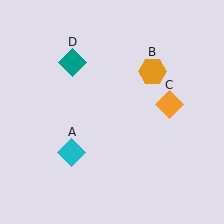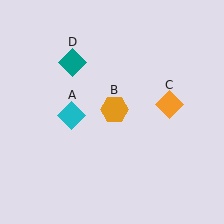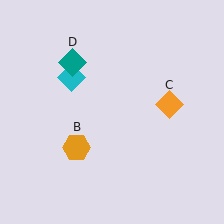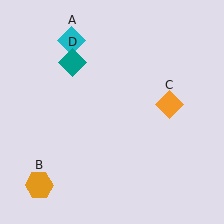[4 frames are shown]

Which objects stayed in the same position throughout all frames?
Orange diamond (object C) and teal diamond (object D) remained stationary.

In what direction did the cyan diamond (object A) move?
The cyan diamond (object A) moved up.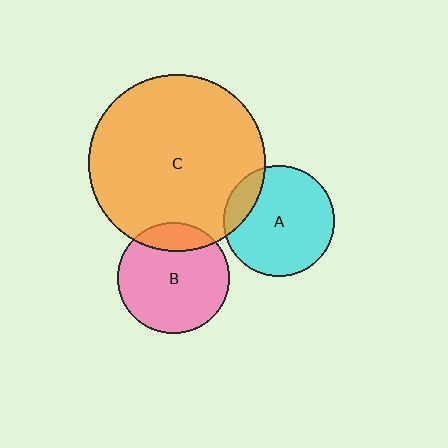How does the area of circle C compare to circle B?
Approximately 2.5 times.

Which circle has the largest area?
Circle C (orange).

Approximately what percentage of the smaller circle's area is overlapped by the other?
Approximately 15%.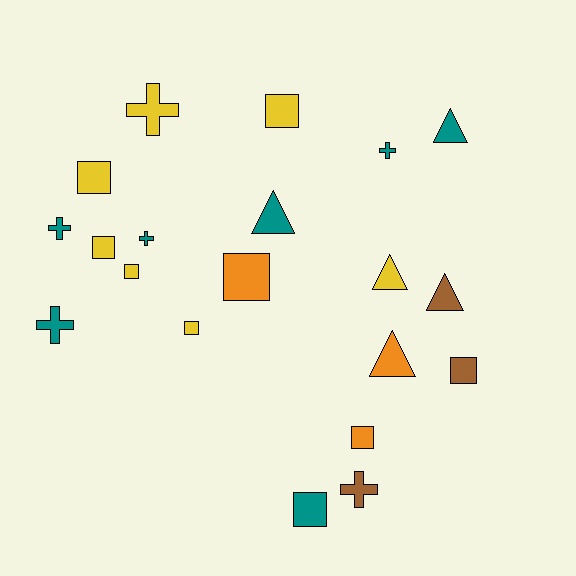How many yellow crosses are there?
There is 1 yellow cross.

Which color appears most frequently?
Teal, with 7 objects.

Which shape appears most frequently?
Square, with 9 objects.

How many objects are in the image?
There are 20 objects.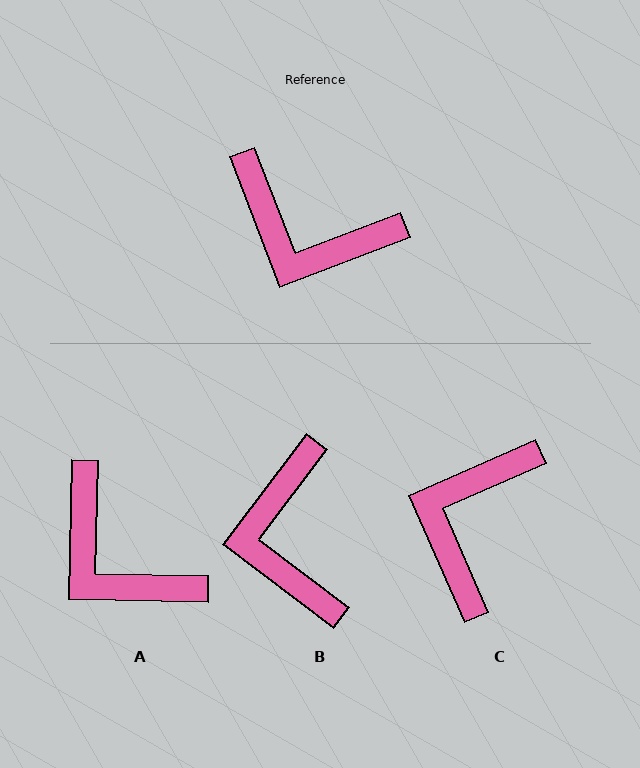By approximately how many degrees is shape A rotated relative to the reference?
Approximately 22 degrees clockwise.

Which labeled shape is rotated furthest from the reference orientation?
C, about 87 degrees away.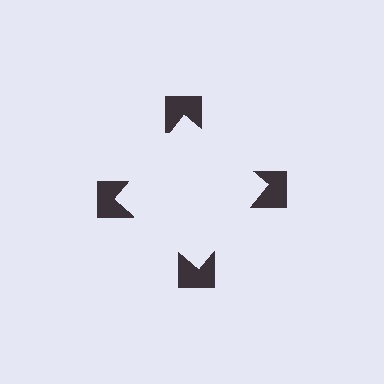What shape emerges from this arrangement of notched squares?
An illusory square — its edges are inferred from the aligned wedge cuts in the notched squares, not physically drawn.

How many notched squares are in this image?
There are 4 — one at each vertex of the illusory square.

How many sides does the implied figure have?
4 sides.